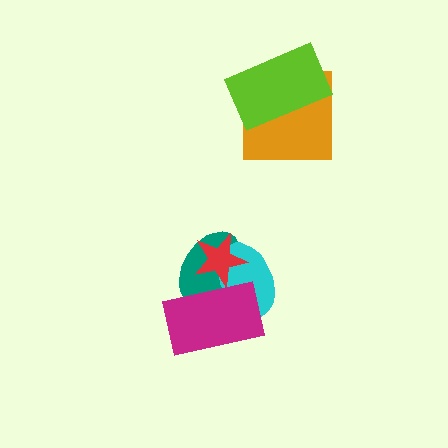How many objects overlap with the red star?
3 objects overlap with the red star.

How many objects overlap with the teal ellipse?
3 objects overlap with the teal ellipse.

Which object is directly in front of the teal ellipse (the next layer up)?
The cyan ellipse is directly in front of the teal ellipse.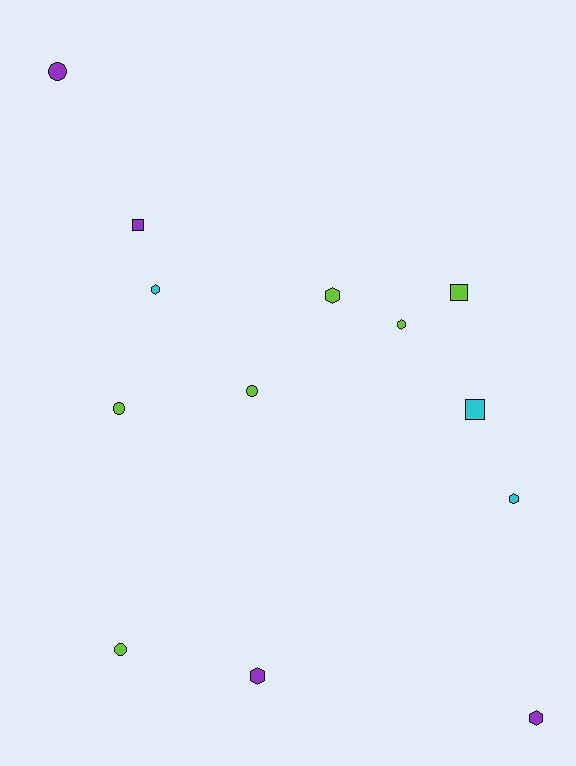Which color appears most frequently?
Lime, with 6 objects.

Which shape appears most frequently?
Hexagon, with 6 objects.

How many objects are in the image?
There are 13 objects.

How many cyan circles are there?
There are no cyan circles.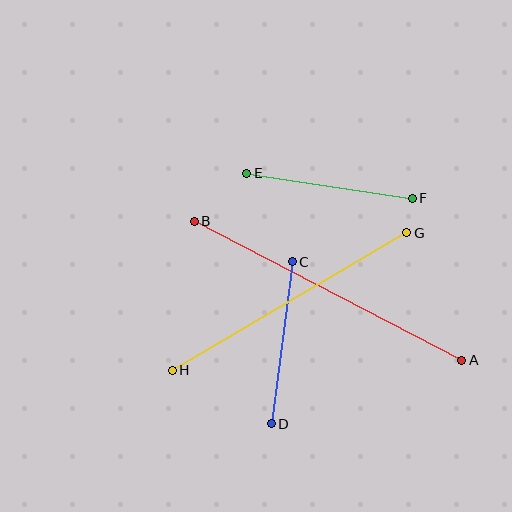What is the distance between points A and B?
The distance is approximately 301 pixels.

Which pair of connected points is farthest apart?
Points A and B are farthest apart.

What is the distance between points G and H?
The distance is approximately 271 pixels.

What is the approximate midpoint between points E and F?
The midpoint is at approximately (330, 186) pixels.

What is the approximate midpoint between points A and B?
The midpoint is at approximately (328, 291) pixels.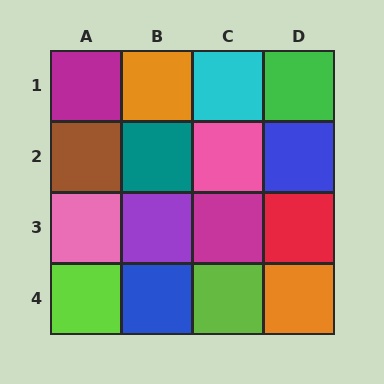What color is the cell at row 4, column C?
Lime.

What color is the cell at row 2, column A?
Brown.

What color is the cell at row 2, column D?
Blue.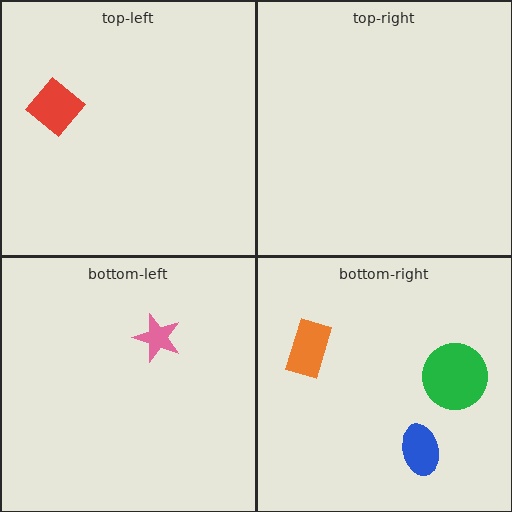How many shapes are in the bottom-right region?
3.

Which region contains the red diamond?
The top-left region.